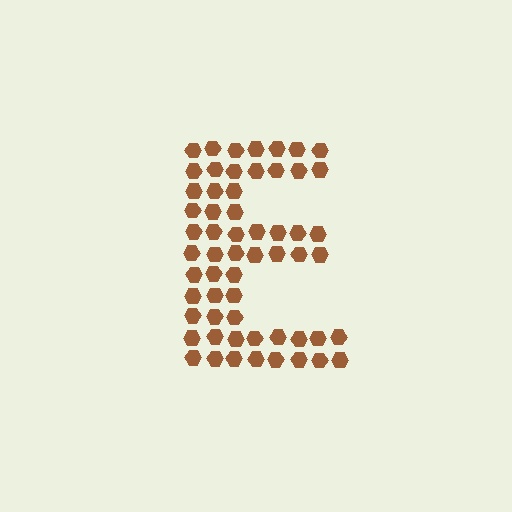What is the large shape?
The large shape is the letter E.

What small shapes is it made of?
It is made of small hexagons.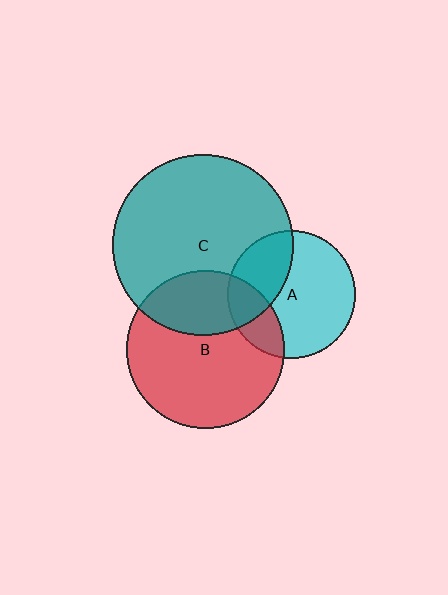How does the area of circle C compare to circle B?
Approximately 1.3 times.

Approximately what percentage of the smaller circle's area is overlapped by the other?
Approximately 35%.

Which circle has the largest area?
Circle C (teal).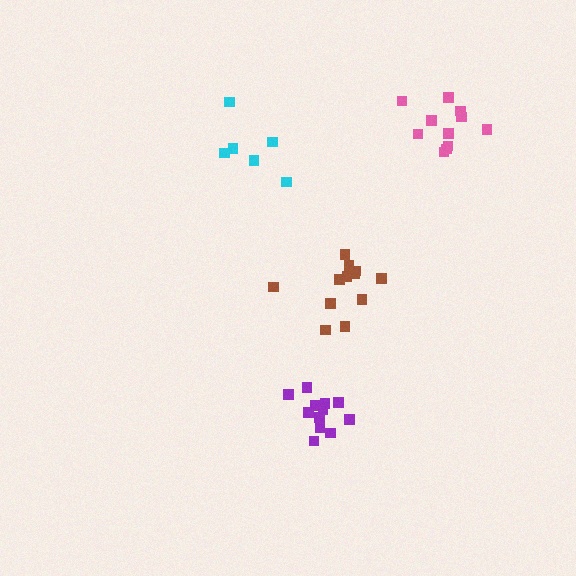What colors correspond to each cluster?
The clusters are colored: cyan, brown, pink, purple.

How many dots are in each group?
Group 1: 6 dots, Group 2: 12 dots, Group 3: 12 dots, Group 4: 12 dots (42 total).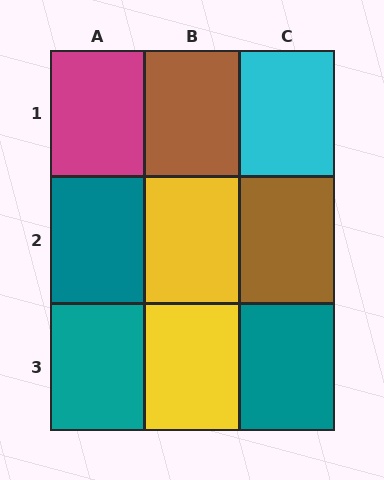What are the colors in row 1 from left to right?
Magenta, brown, cyan.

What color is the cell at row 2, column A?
Teal.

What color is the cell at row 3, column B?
Yellow.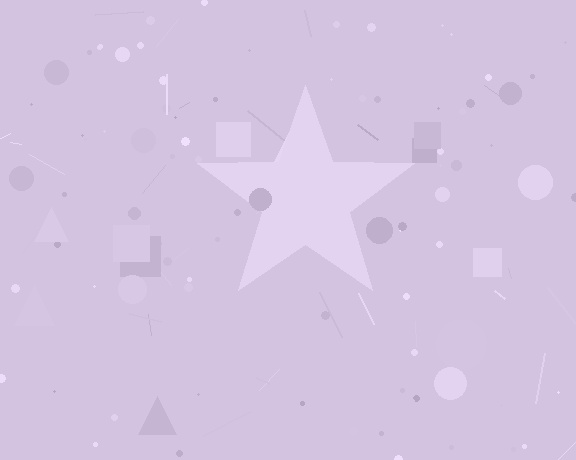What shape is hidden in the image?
A star is hidden in the image.